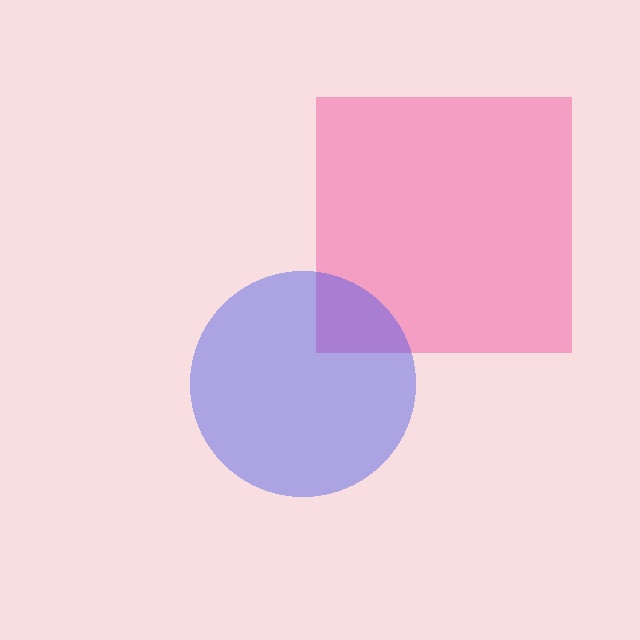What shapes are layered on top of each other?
The layered shapes are: a pink square, a blue circle.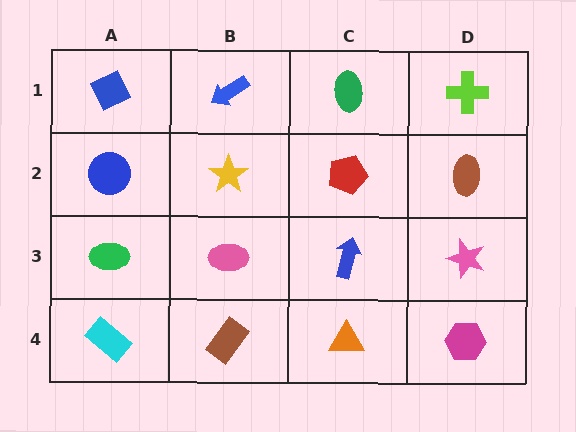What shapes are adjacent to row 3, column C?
A red pentagon (row 2, column C), an orange triangle (row 4, column C), a pink ellipse (row 3, column B), a pink star (row 3, column D).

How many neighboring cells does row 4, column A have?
2.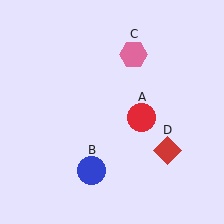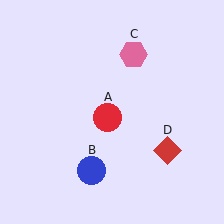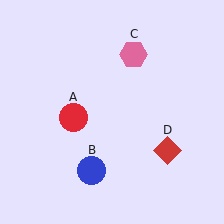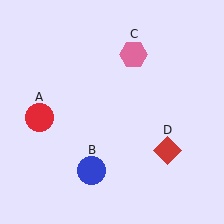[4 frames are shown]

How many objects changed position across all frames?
1 object changed position: red circle (object A).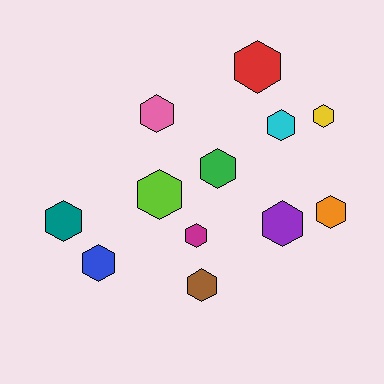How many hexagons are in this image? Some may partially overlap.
There are 12 hexagons.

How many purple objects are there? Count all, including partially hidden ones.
There is 1 purple object.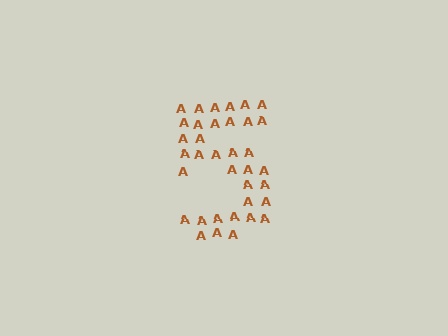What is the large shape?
The large shape is the digit 5.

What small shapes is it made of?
It is made of small letter A's.